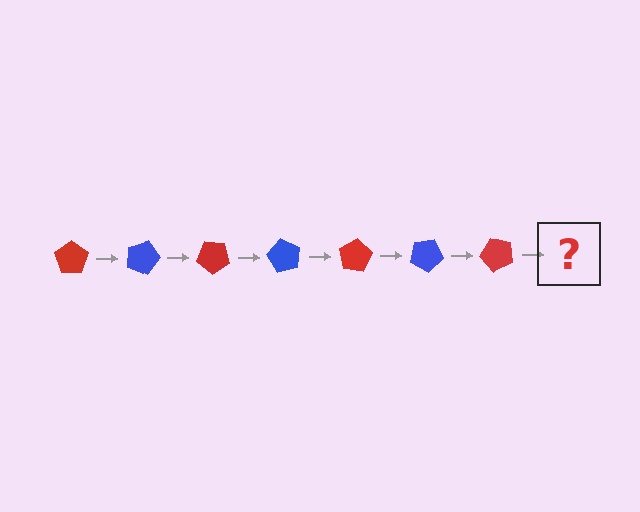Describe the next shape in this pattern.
It should be a blue pentagon, rotated 140 degrees from the start.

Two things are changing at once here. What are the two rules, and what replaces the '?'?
The two rules are that it rotates 20 degrees each step and the color cycles through red and blue. The '?' should be a blue pentagon, rotated 140 degrees from the start.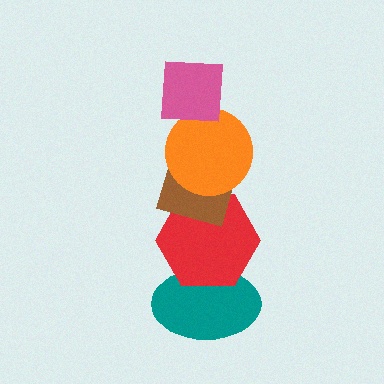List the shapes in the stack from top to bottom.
From top to bottom: the pink square, the orange circle, the brown diamond, the red hexagon, the teal ellipse.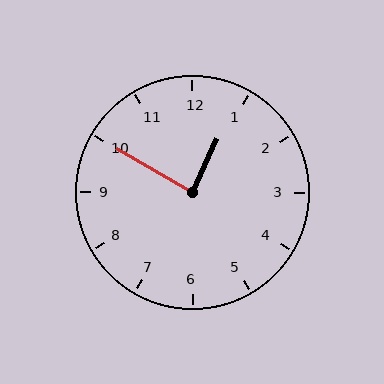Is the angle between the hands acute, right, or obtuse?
It is right.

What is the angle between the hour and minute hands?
Approximately 85 degrees.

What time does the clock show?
12:50.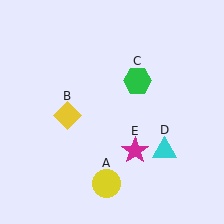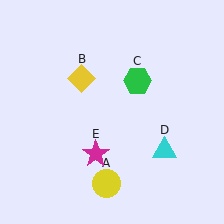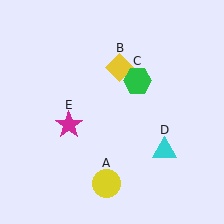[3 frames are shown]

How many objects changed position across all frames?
2 objects changed position: yellow diamond (object B), magenta star (object E).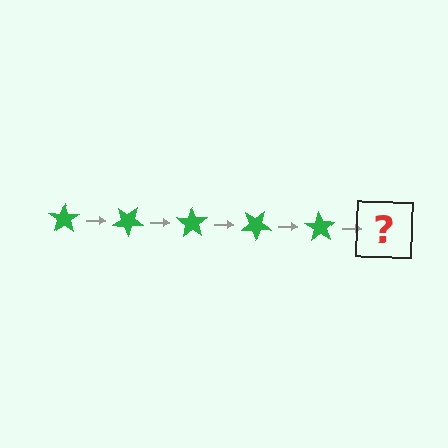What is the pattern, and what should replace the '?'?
The pattern is that the star rotates 35 degrees each step. The '?' should be a green star rotated 175 degrees.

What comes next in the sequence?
The next element should be a green star rotated 175 degrees.